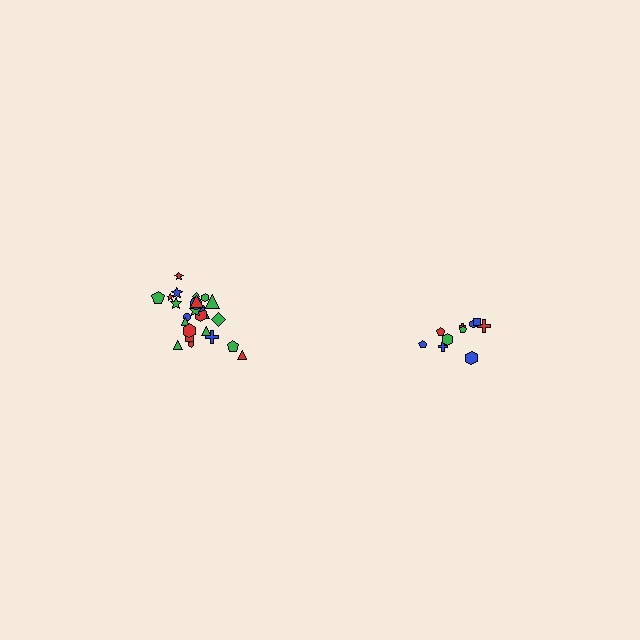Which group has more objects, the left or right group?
The left group.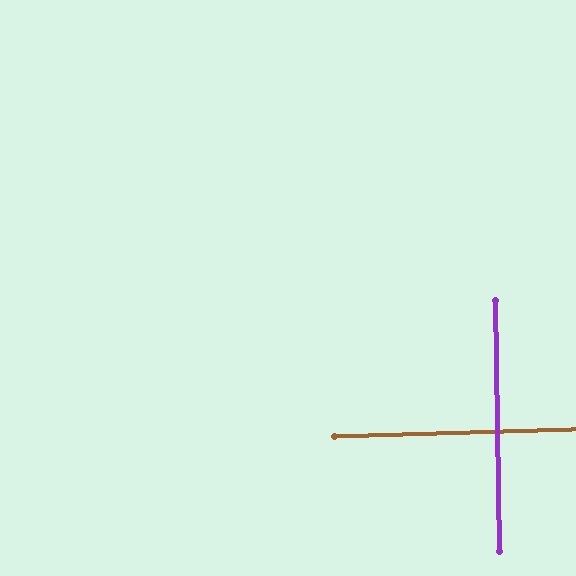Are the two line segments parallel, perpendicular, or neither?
Perpendicular — they meet at approximately 89°.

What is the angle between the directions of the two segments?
Approximately 89 degrees.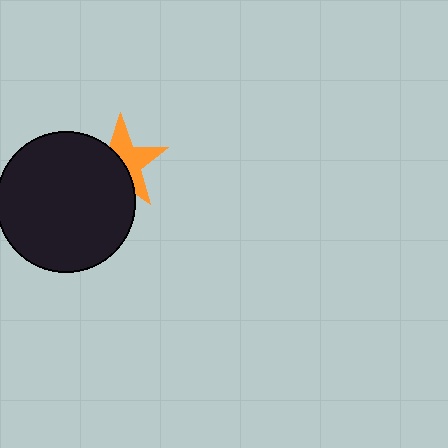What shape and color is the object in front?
The object in front is a black circle.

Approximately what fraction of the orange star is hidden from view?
Roughly 50% of the orange star is hidden behind the black circle.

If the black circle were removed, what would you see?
You would see the complete orange star.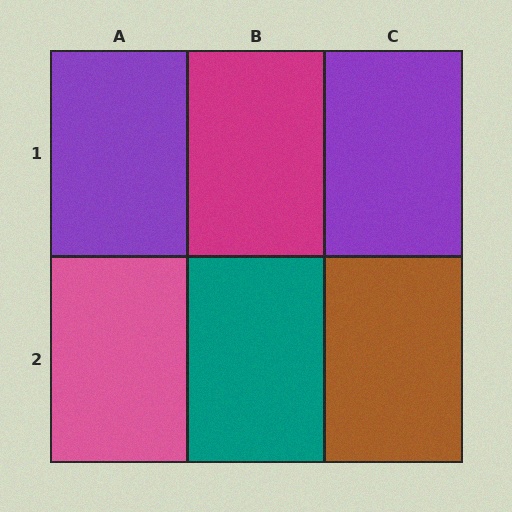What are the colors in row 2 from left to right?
Pink, teal, brown.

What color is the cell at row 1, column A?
Purple.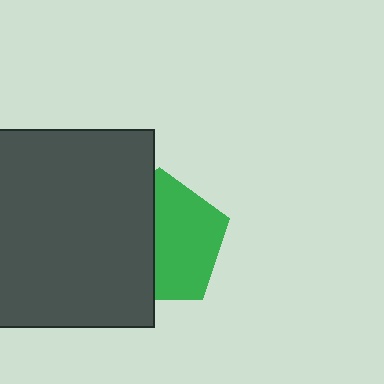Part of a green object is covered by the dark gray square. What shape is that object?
It is a pentagon.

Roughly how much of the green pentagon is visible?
About half of it is visible (roughly 54%).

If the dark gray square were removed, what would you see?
You would see the complete green pentagon.